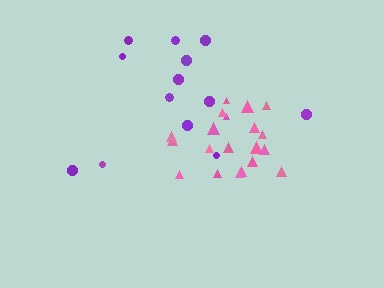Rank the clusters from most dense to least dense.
pink, purple.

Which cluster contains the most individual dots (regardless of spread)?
Pink (20).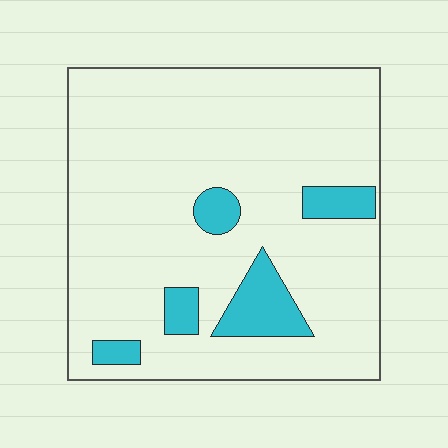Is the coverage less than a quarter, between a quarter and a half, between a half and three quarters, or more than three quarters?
Less than a quarter.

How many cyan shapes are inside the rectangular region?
5.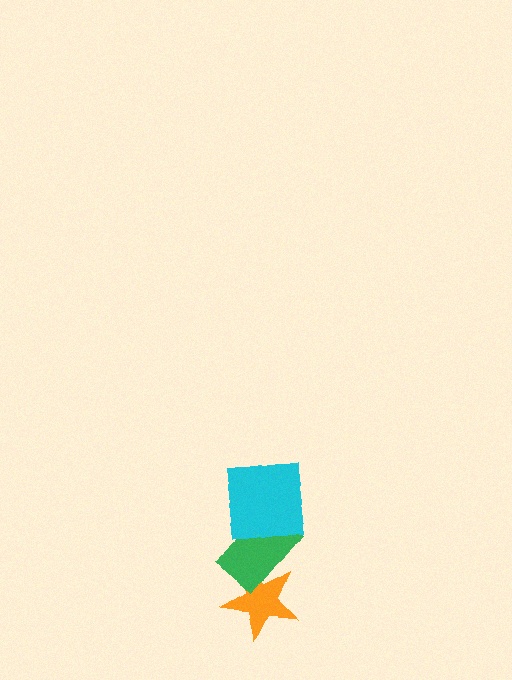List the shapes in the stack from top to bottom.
From top to bottom: the cyan square, the green rectangle, the orange star.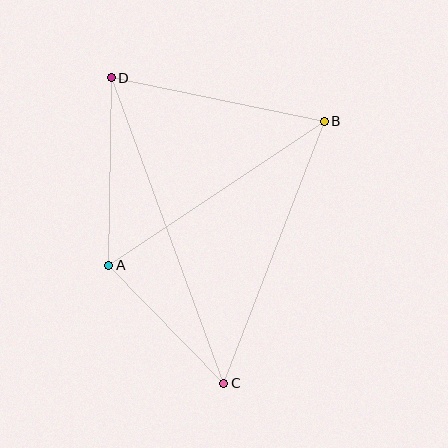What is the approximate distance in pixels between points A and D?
The distance between A and D is approximately 188 pixels.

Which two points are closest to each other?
Points A and C are closest to each other.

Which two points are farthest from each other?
Points C and D are farthest from each other.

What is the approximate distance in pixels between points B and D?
The distance between B and D is approximately 218 pixels.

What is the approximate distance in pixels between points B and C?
The distance between B and C is approximately 281 pixels.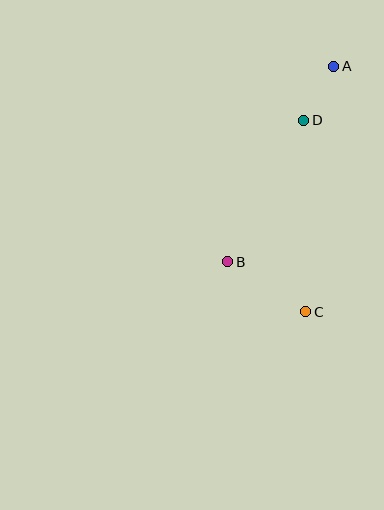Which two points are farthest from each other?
Points A and C are farthest from each other.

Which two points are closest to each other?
Points A and D are closest to each other.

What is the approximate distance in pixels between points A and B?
The distance between A and B is approximately 222 pixels.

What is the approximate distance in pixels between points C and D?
The distance between C and D is approximately 192 pixels.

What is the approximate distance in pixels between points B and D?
The distance between B and D is approximately 161 pixels.